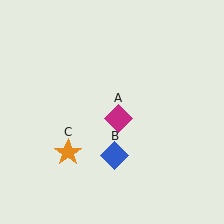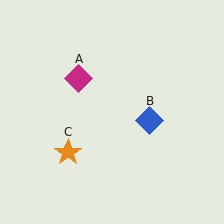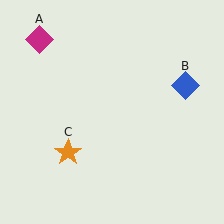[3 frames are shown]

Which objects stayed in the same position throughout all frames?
Orange star (object C) remained stationary.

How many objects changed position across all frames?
2 objects changed position: magenta diamond (object A), blue diamond (object B).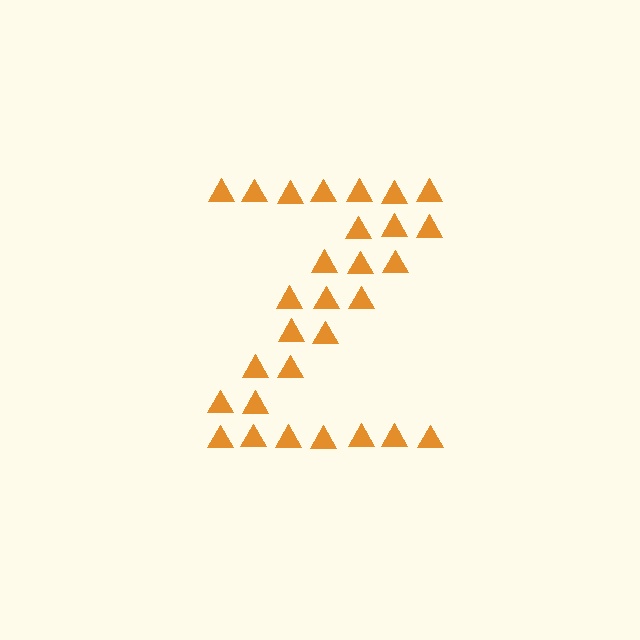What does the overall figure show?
The overall figure shows the letter Z.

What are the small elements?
The small elements are triangles.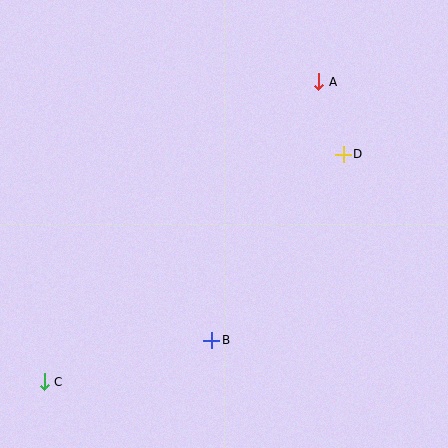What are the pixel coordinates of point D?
Point D is at (343, 154).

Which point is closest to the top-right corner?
Point A is closest to the top-right corner.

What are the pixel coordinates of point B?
Point B is at (212, 340).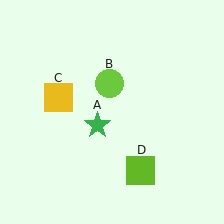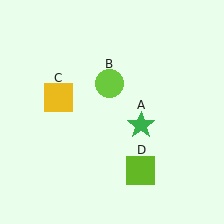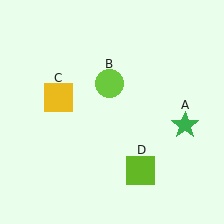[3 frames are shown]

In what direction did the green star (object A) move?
The green star (object A) moved right.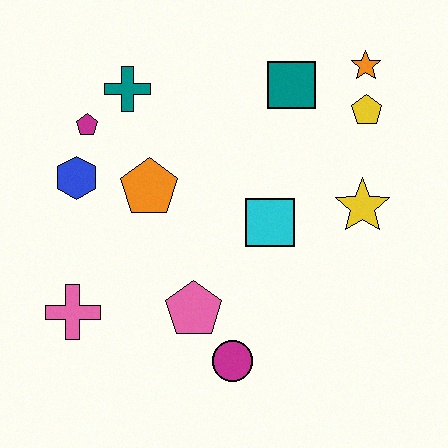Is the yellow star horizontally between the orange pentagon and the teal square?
No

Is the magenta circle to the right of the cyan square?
No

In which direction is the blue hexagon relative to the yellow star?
The blue hexagon is to the left of the yellow star.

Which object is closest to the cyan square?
The yellow star is closest to the cyan square.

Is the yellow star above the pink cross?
Yes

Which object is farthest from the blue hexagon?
The orange star is farthest from the blue hexagon.